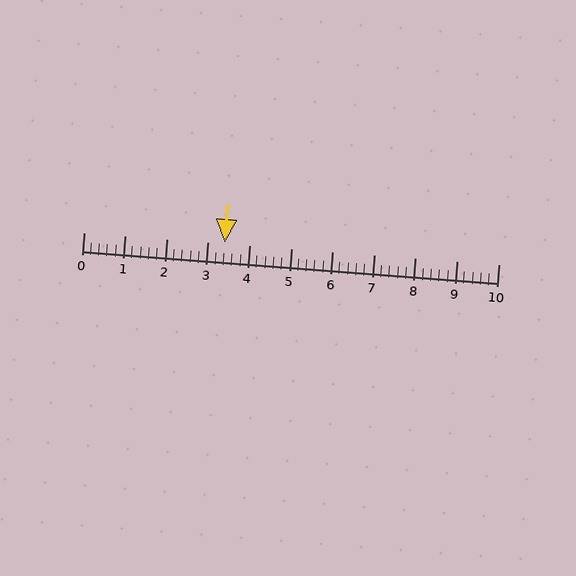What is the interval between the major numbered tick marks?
The major tick marks are spaced 1 units apart.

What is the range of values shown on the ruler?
The ruler shows values from 0 to 10.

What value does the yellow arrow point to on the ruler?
The yellow arrow points to approximately 3.4.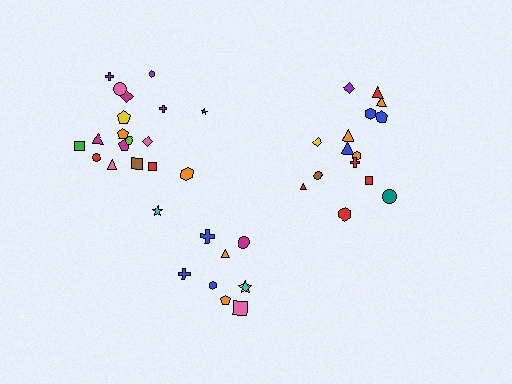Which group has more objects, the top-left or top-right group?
The top-left group.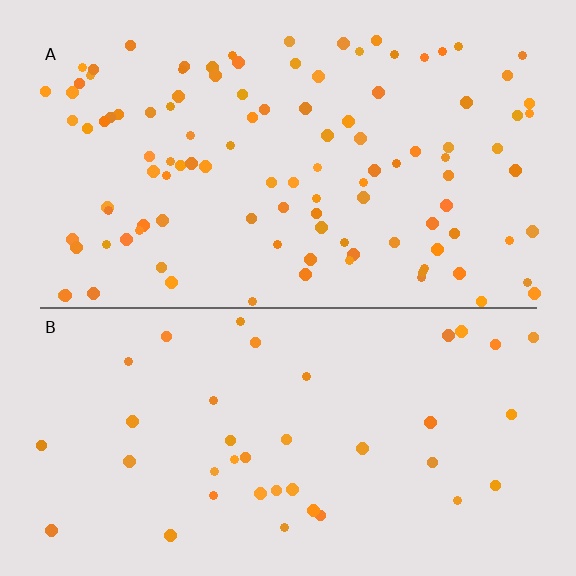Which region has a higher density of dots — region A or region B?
A (the top).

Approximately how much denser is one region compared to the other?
Approximately 2.7× — region A over region B.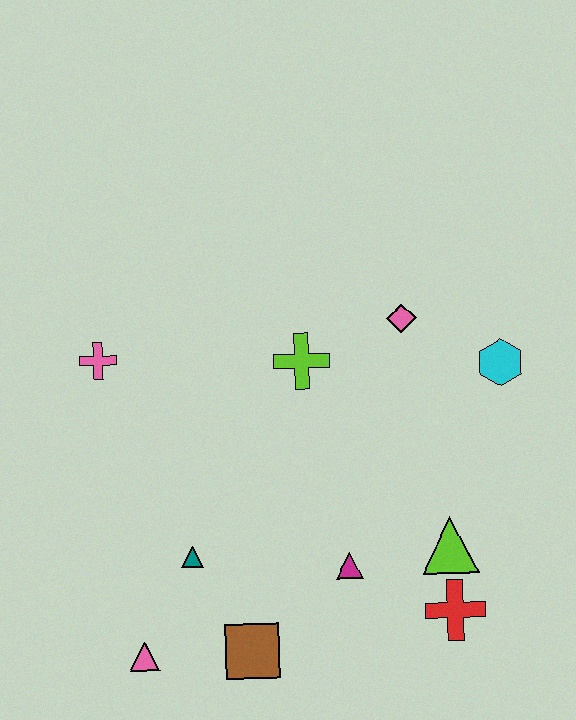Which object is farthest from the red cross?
The pink cross is farthest from the red cross.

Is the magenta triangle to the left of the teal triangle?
No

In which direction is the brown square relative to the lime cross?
The brown square is below the lime cross.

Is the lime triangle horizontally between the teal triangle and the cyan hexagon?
Yes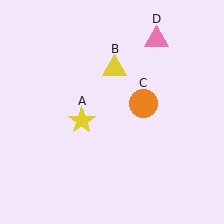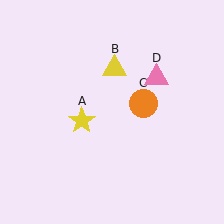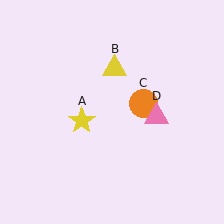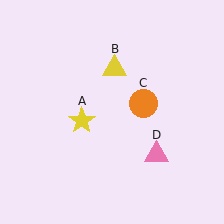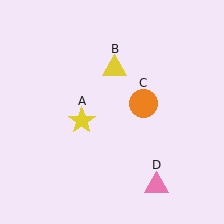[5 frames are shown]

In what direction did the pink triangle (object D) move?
The pink triangle (object D) moved down.